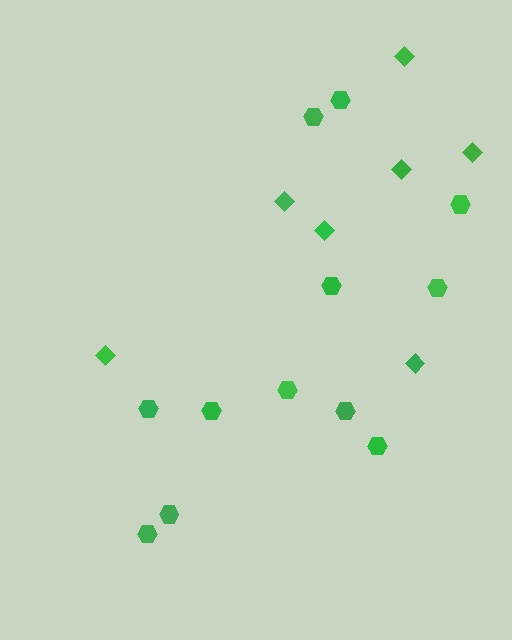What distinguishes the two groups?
There are 2 groups: one group of diamonds (7) and one group of hexagons (12).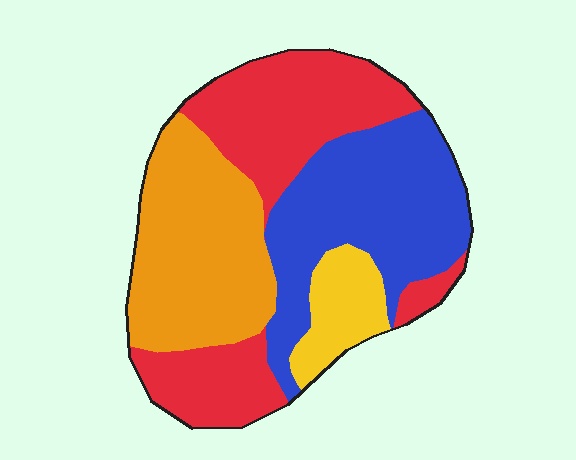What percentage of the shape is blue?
Blue takes up about one third (1/3) of the shape.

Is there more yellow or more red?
Red.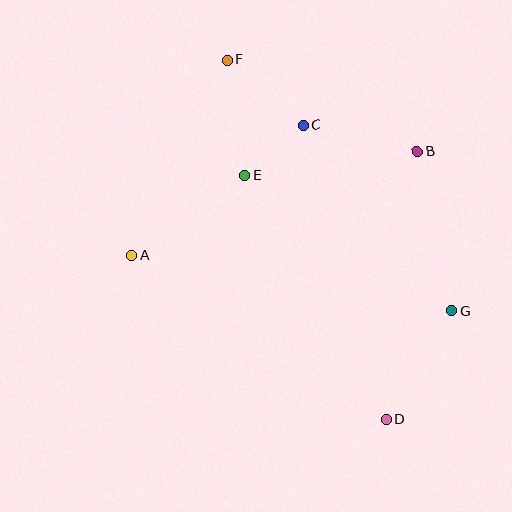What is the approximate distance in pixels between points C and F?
The distance between C and F is approximately 100 pixels.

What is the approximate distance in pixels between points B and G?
The distance between B and G is approximately 163 pixels.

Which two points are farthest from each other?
Points D and F are farthest from each other.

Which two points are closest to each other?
Points C and E are closest to each other.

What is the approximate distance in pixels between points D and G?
The distance between D and G is approximately 127 pixels.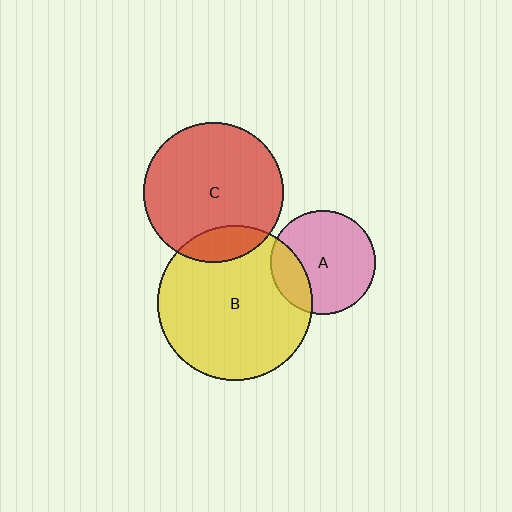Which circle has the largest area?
Circle B (yellow).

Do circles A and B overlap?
Yes.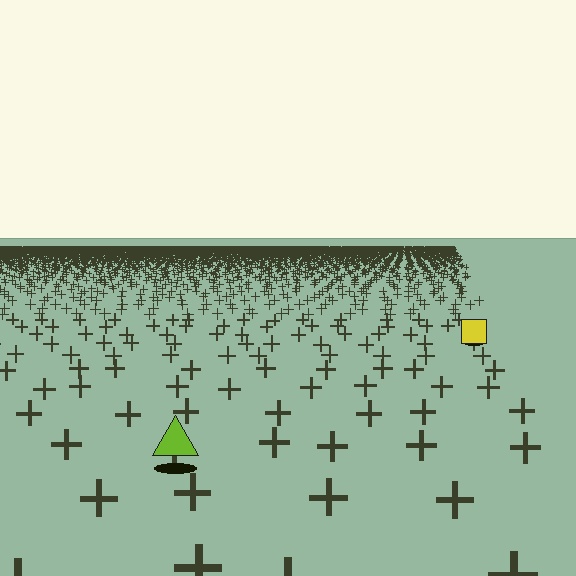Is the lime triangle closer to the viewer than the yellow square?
Yes. The lime triangle is closer — you can tell from the texture gradient: the ground texture is coarser near it.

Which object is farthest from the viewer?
The yellow square is farthest from the viewer. It appears smaller and the ground texture around it is denser.